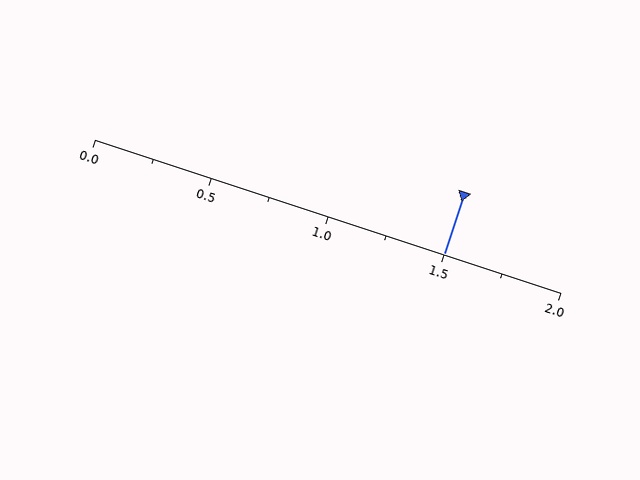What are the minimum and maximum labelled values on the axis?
The axis runs from 0.0 to 2.0.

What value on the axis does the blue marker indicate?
The marker indicates approximately 1.5.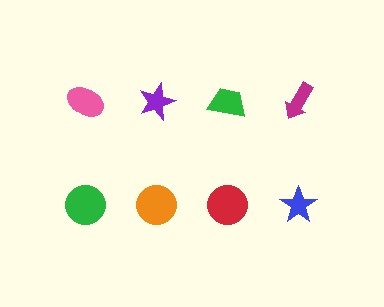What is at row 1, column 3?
A green trapezoid.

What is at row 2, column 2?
An orange circle.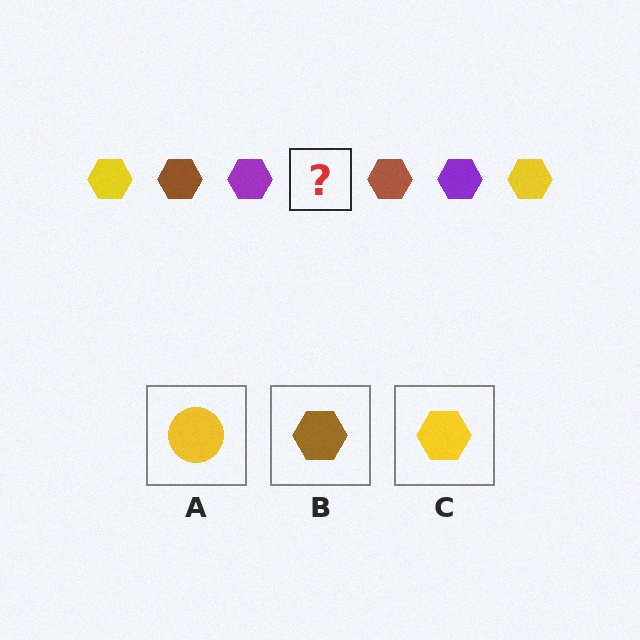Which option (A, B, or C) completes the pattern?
C.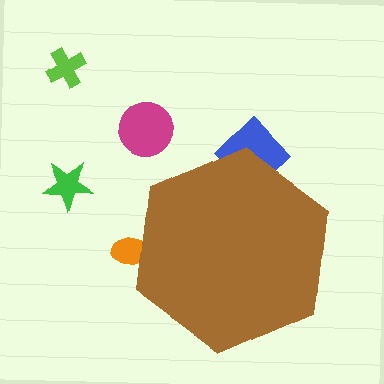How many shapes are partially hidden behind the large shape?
2 shapes are partially hidden.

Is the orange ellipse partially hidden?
Yes, the orange ellipse is partially hidden behind the brown hexagon.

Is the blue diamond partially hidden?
Yes, the blue diamond is partially hidden behind the brown hexagon.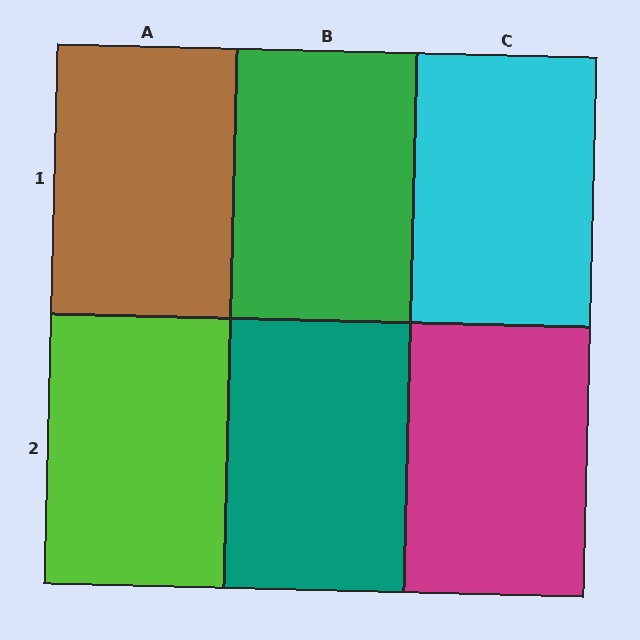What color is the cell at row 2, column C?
Magenta.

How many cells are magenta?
1 cell is magenta.